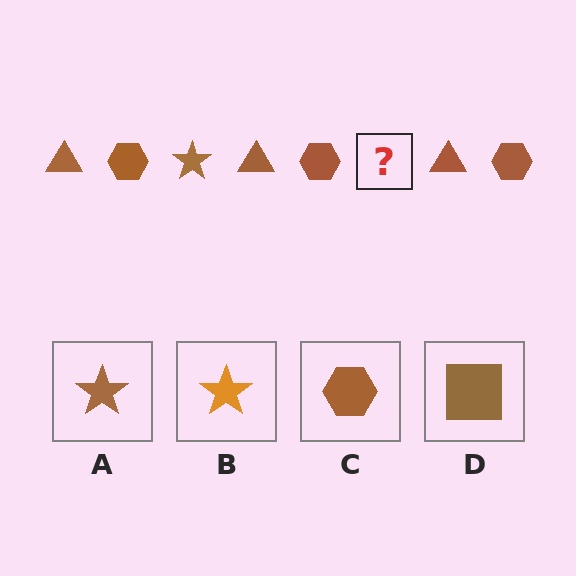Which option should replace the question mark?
Option A.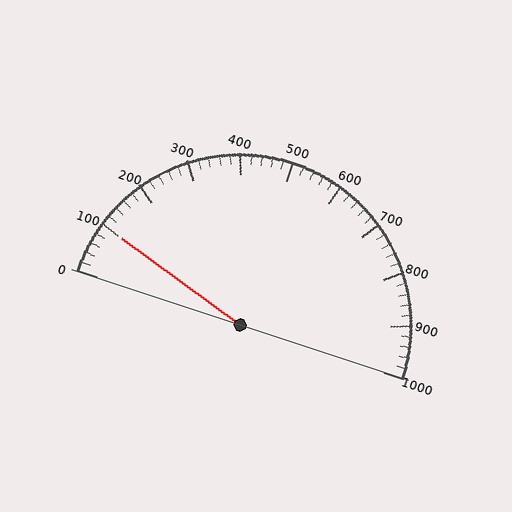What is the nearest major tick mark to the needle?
The nearest major tick mark is 100.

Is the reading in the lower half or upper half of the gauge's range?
The reading is in the lower half of the range (0 to 1000).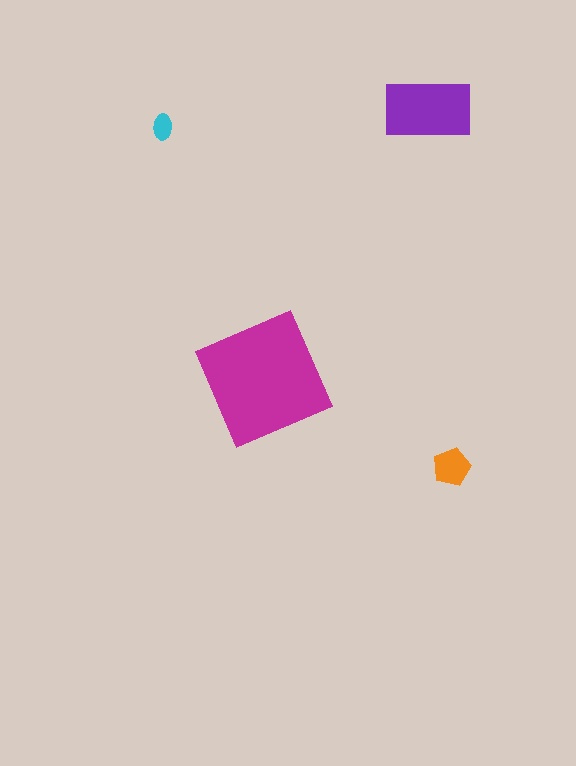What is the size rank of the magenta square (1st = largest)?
1st.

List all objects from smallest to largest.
The cyan ellipse, the orange pentagon, the purple rectangle, the magenta square.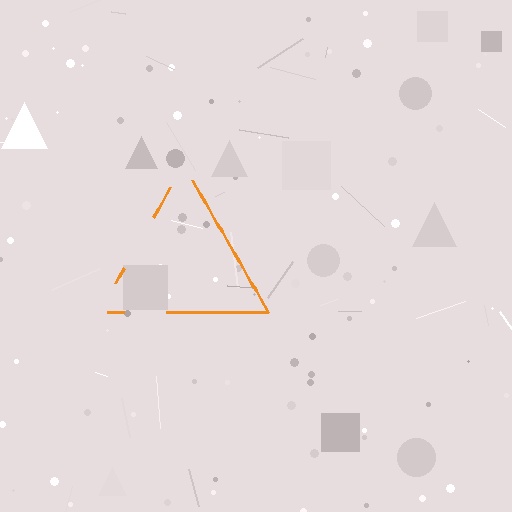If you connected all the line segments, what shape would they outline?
They would outline a triangle.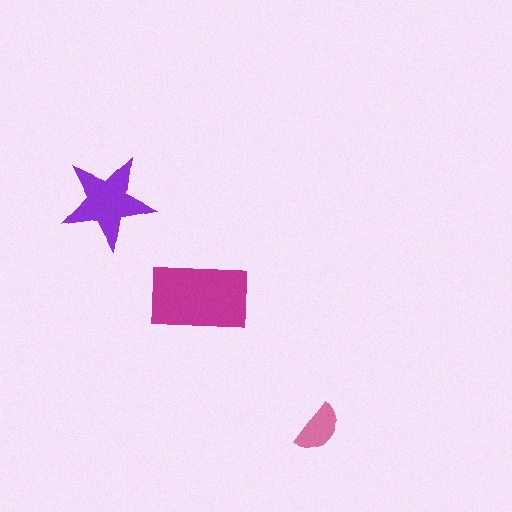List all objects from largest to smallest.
The magenta rectangle, the purple star, the pink semicircle.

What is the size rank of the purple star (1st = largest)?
2nd.